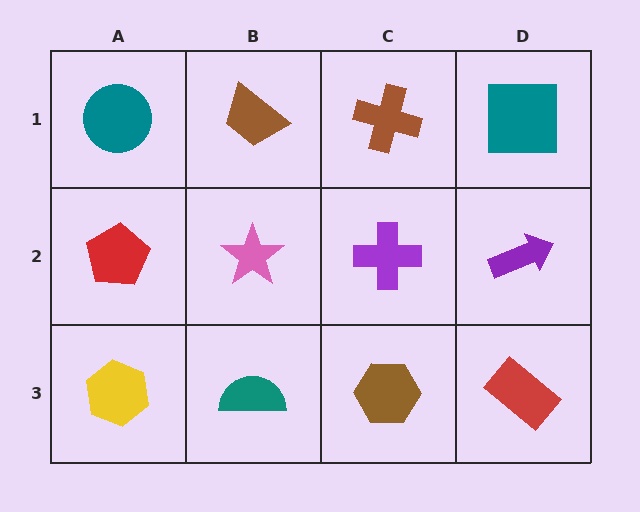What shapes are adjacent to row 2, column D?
A teal square (row 1, column D), a red rectangle (row 3, column D), a purple cross (row 2, column C).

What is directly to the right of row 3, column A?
A teal semicircle.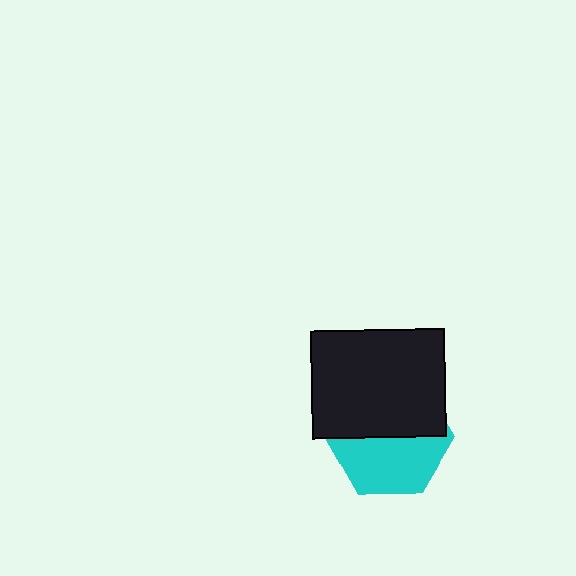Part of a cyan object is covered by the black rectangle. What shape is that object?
It is a hexagon.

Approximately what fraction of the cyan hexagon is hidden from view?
Roughly 49% of the cyan hexagon is hidden behind the black rectangle.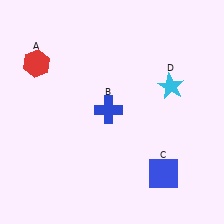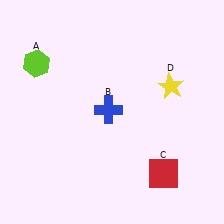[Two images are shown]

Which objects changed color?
A changed from red to lime. C changed from blue to red. D changed from cyan to yellow.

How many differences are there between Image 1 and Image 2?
There are 3 differences between the two images.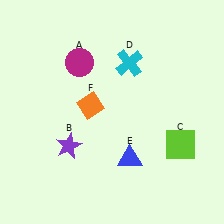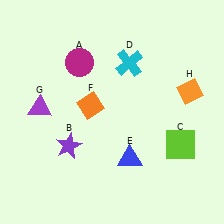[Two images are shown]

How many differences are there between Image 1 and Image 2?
There are 2 differences between the two images.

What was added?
A purple triangle (G), an orange diamond (H) were added in Image 2.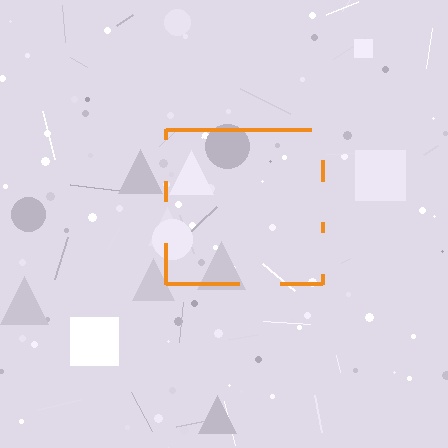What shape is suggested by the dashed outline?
The dashed outline suggests a square.